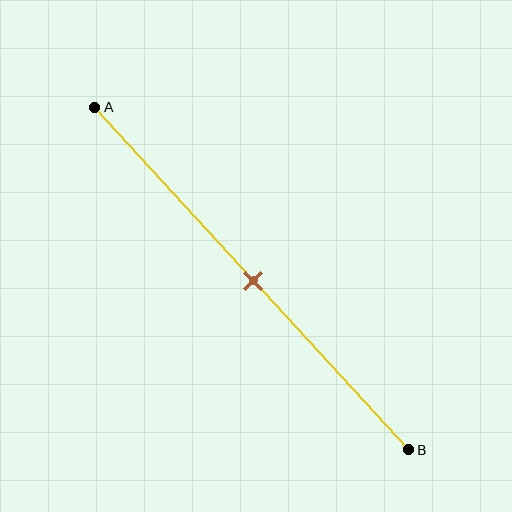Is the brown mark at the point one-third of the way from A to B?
No, the mark is at about 50% from A, not at the 33% one-third point.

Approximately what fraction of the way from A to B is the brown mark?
The brown mark is approximately 50% of the way from A to B.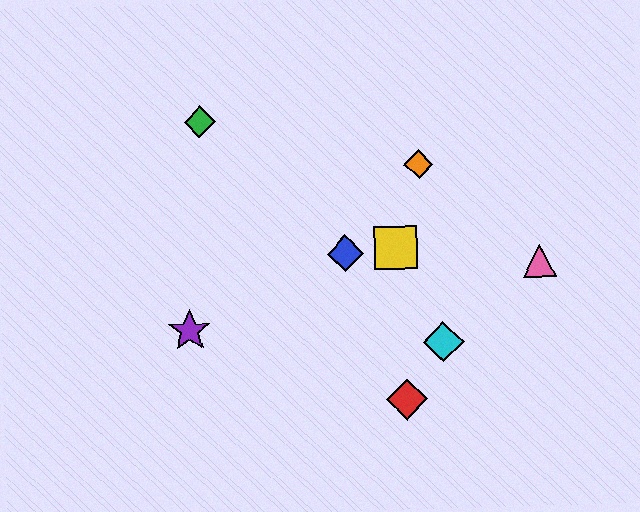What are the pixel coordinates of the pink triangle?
The pink triangle is at (539, 261).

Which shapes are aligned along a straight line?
The blue diamond, the green diamond, the cyan diamond are aligned along a straight line.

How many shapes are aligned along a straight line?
3 shapes (the blue diamond, the green diamond, the cyan diamond) are aligned along a straight line.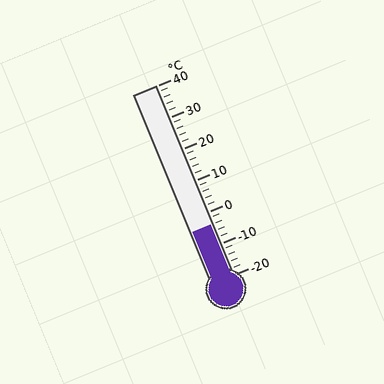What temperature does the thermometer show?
The thermometer shows approximately -4°C.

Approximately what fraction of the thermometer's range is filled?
The thermometer is filled to approximately 25% of its range.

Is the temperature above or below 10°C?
The temperature is below 10°C.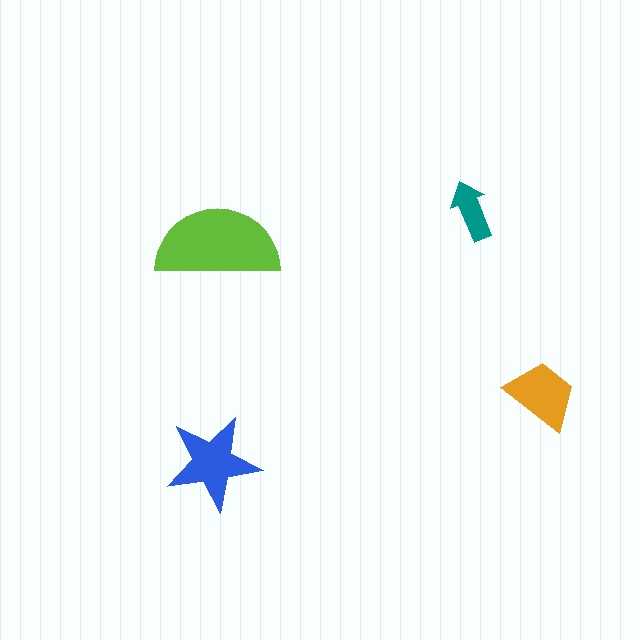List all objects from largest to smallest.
The lime semicircle, the blue star, the orange trapezoid, the teal arrow.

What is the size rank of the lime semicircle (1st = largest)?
1st.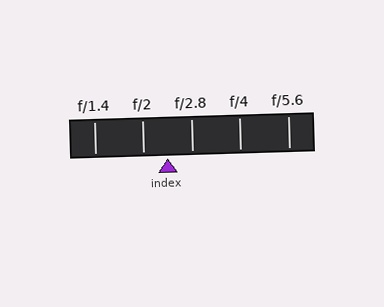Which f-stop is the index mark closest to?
The index mark is closest to f/2.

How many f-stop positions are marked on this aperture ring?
There are 5 f-stop positions marked.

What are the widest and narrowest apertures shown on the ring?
The widest aperture shown is f/1.4 and the narrowest is f/5.6.